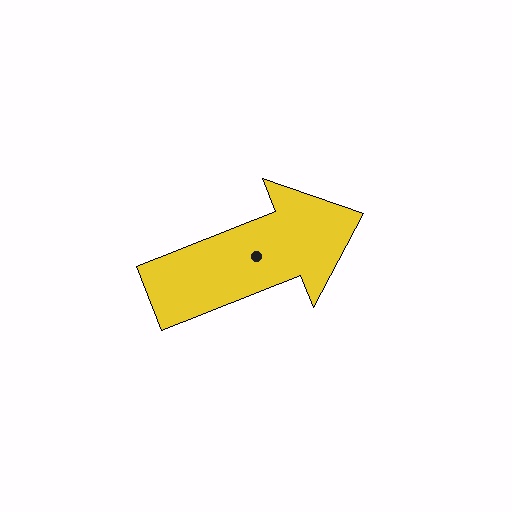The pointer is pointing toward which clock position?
Roughly 2 o'clock.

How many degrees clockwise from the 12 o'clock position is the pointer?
Approximately 68 degrees.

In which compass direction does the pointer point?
East.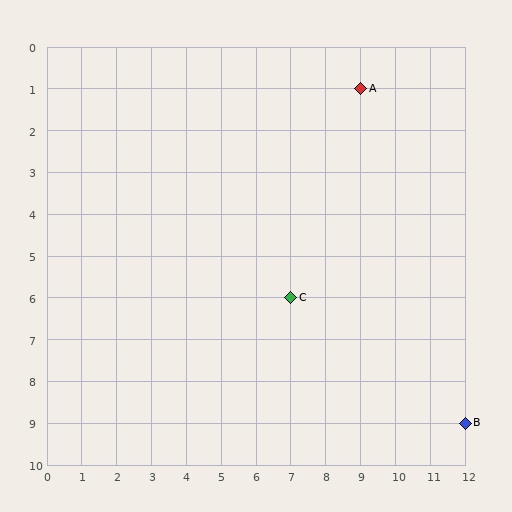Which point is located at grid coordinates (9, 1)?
Point A is at (9, 1).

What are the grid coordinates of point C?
Point C is at grid coordinates (7, 6).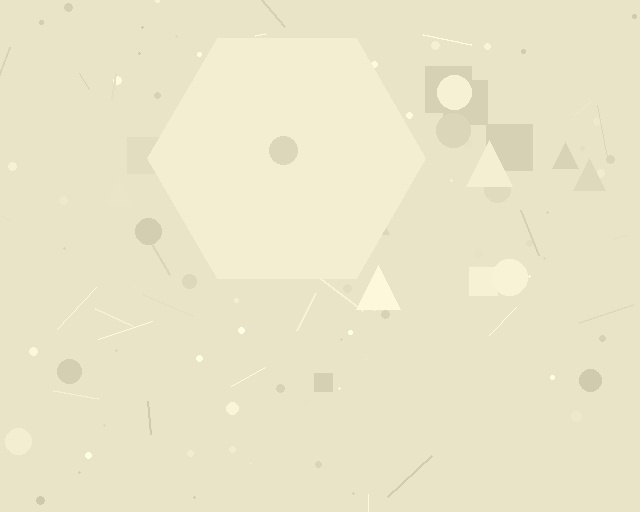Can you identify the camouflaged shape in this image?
The camouflaged shape is a hexagon.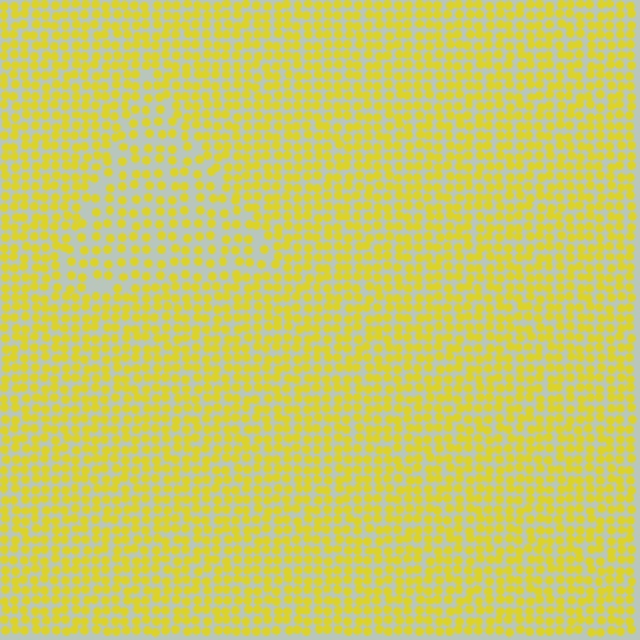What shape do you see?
I see a triangle.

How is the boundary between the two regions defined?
The boundary is defined by a change in element density (approximately 1.6x ratio). All elements are the same color, size, and shape.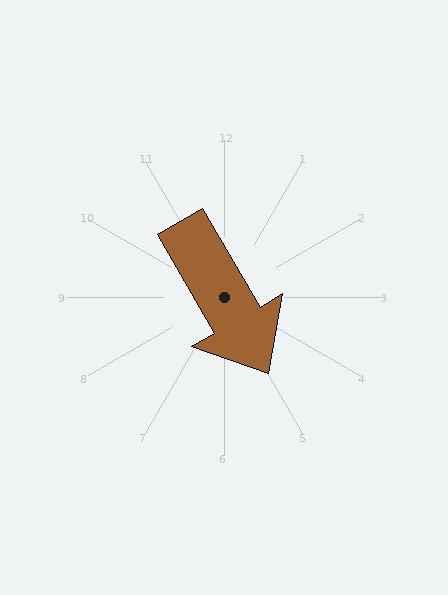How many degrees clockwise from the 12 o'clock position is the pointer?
Approximately 150 degrees.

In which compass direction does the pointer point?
Southeast.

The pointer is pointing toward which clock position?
Roughly 5 o'clock.